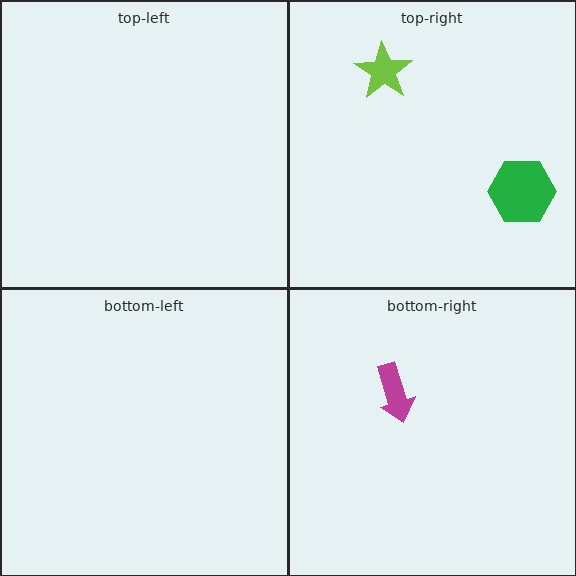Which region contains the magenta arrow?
The bottom-right region.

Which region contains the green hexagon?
The top-right region.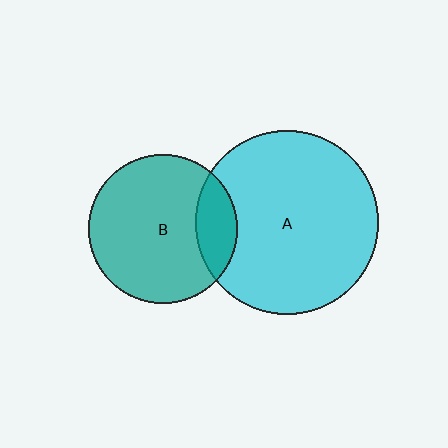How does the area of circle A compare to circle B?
Approximately 1.5 times.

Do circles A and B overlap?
Yes.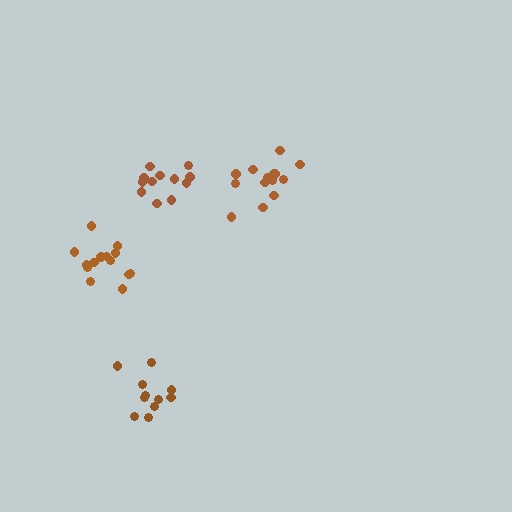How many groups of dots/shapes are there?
There are 4 groups.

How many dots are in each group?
Group 1: 14 dots, Group 2: 14 dots, Group 3: 11 dots, Group 4: 12 dots (51 total).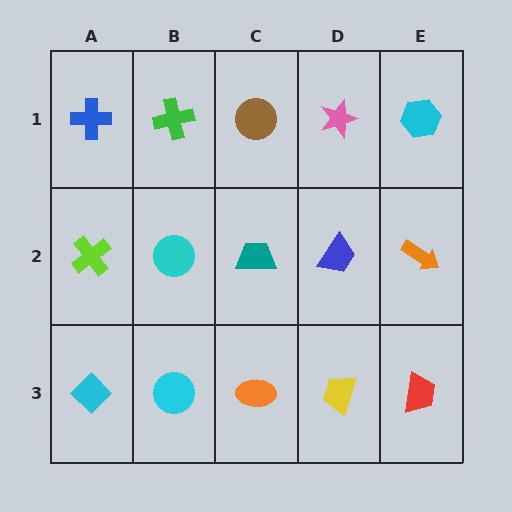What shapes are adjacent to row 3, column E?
An orange arrow (row 2, column E), a yellow trapezoid (row 3, column D).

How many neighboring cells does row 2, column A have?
3.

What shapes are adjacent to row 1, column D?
A blue trapezoid (row 2, column D), a brown circle (row 1, column C), a cyan hexagon (row 1, column E).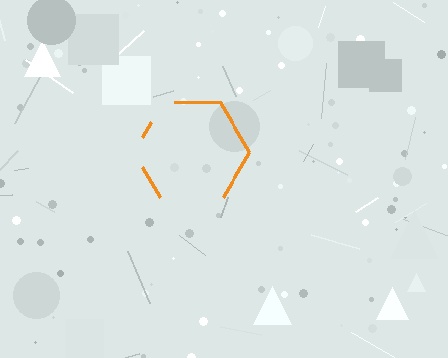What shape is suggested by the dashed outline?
The dashed outline suggests a hexagon.